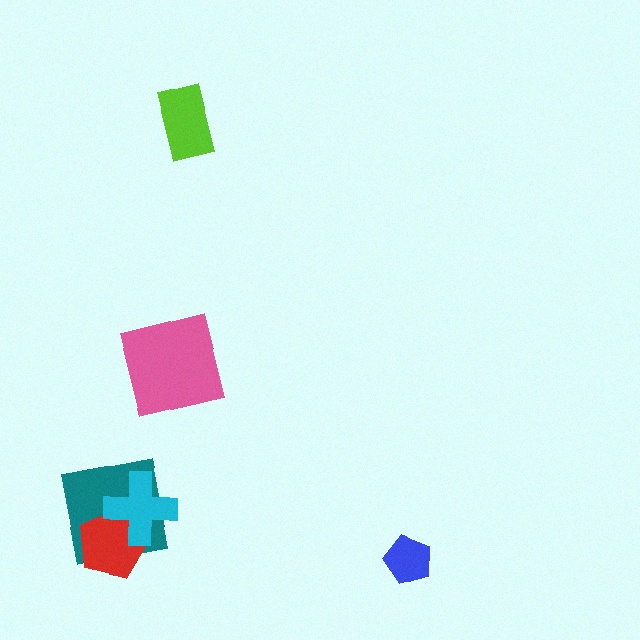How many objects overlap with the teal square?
2 objects overlap with the teal square.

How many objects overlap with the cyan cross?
2 objects overlap with the cyan cross.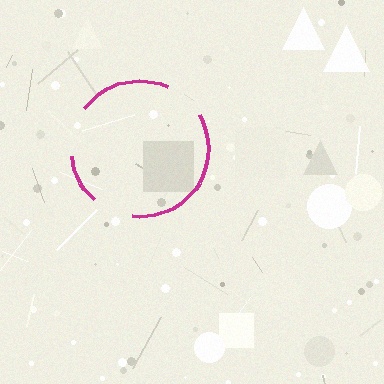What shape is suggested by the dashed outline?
The dashed outline suggests a circle.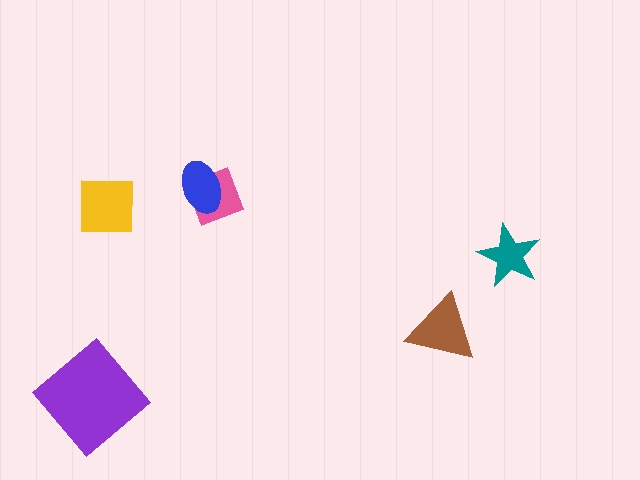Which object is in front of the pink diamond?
The blue ellipse is in front of the pink diamond.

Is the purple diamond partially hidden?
No, no other shape covers it.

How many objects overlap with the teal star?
0 objects overlap with the teal star.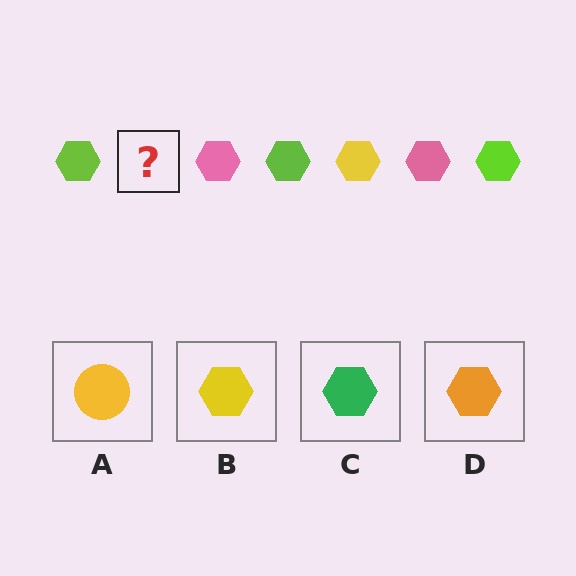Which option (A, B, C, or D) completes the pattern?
B.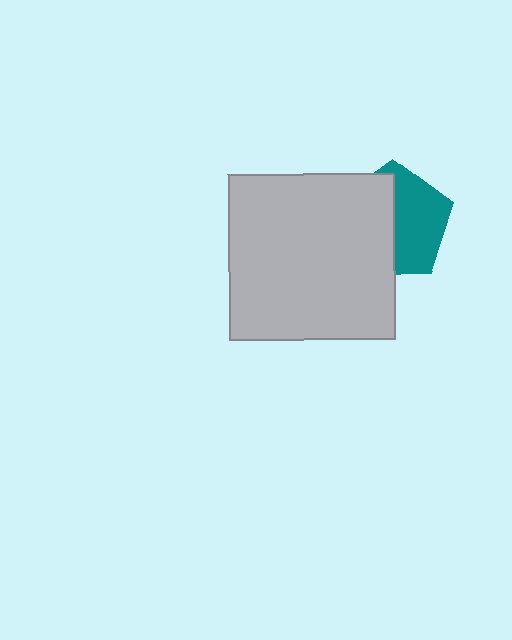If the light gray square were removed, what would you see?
You would see the complete teal pentagon.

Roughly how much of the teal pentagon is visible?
About half of it is visible (roughly 50%).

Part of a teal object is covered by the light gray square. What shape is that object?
It is a pentagon.